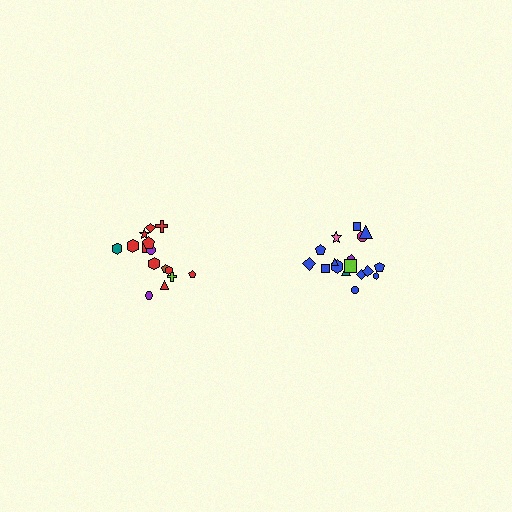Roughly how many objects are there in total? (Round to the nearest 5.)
Roughly 35 objects in total.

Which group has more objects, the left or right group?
The right group.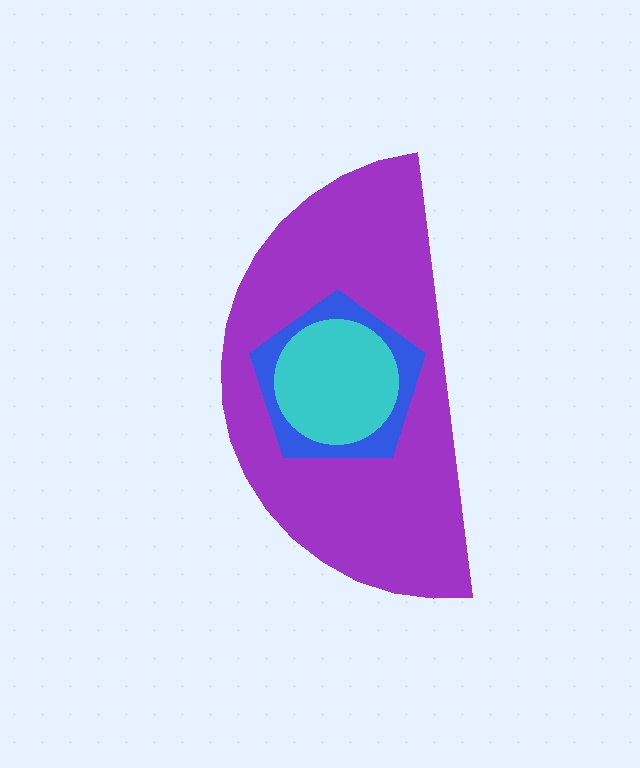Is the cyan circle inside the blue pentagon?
Yes.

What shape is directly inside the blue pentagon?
The cyan circle.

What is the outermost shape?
The purple semicircle.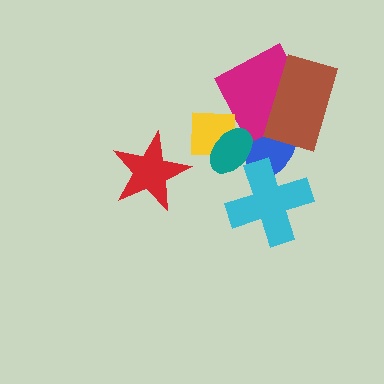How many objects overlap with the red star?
0 objects overlap with the red star.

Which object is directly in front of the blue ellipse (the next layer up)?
The magenta square is directly in front of the blue ellipse.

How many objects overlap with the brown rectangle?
2 objects overlap with the brown rectangle.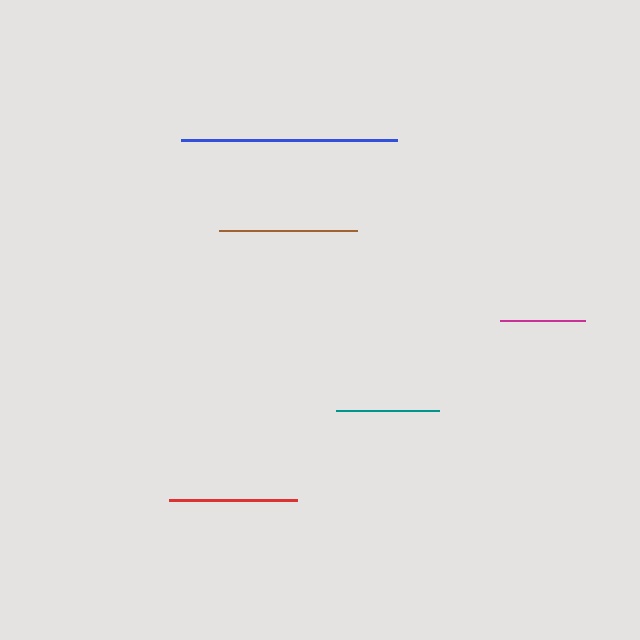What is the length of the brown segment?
The brown segment is approximately 138 pixels long.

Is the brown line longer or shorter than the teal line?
The brown line is longer than the teal line.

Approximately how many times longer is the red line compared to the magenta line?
The red line is approximately 1.5 times the length of the magenta line.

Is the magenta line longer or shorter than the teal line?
The teal line is longer than the magenta line.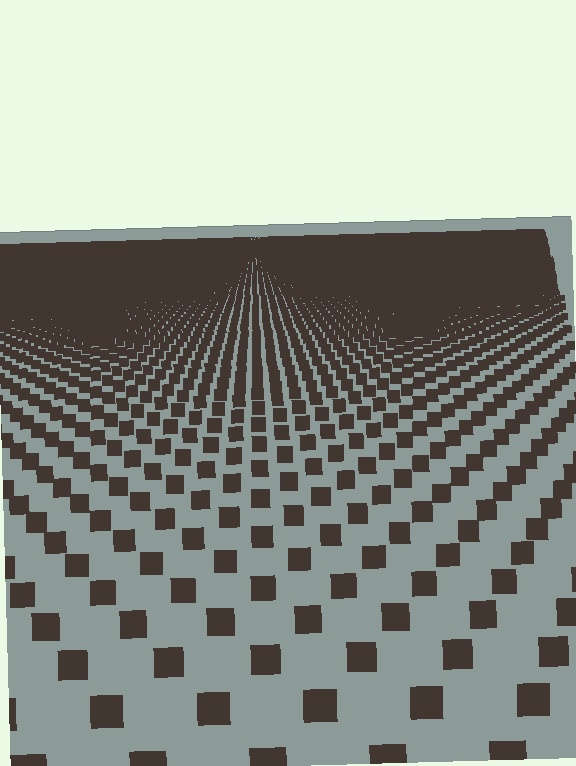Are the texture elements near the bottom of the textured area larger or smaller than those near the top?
Larger. Near the bottom, elements are closer to the viewer and appear at a bigger on-screen size.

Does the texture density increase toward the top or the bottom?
Density increases toward the top.